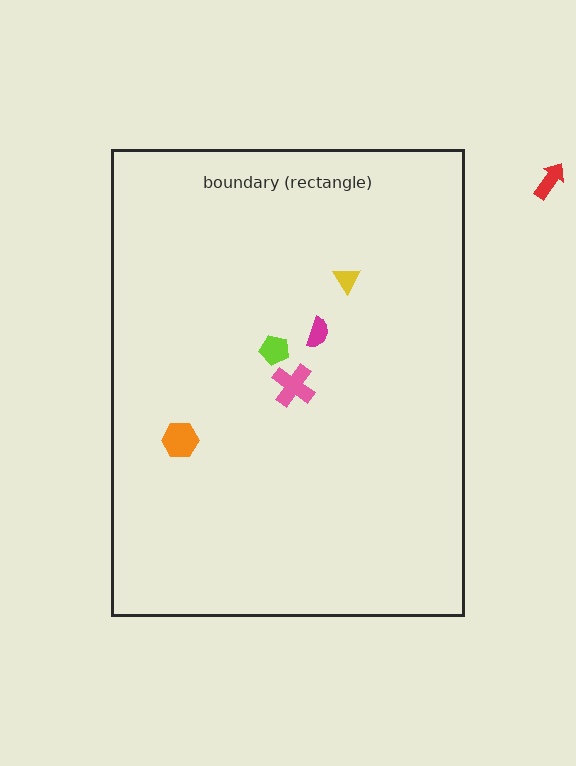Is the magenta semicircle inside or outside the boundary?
Inside.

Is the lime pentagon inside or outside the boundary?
Inside.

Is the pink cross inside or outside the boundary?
Inside.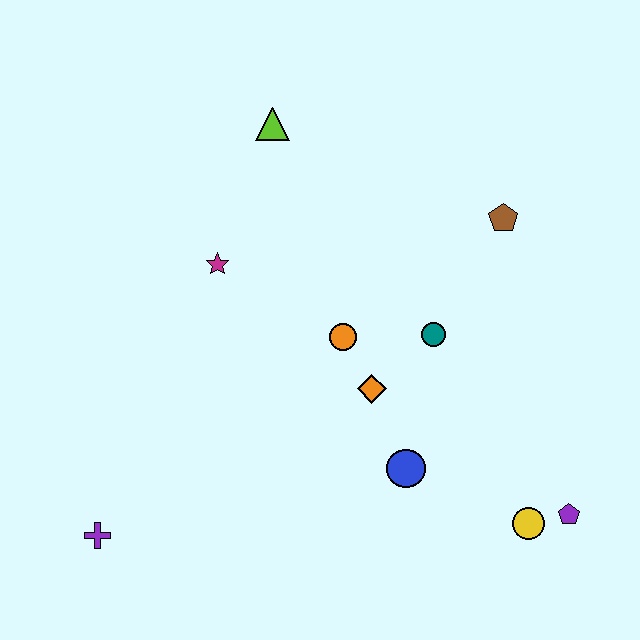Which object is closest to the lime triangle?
The magenta star is closest to the lime triangle.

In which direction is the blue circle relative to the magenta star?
The blue circle is below the magenta star.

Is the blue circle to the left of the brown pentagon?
Yes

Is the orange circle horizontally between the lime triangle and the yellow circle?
Yes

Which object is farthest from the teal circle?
The purple cross is farthest from the teal circle.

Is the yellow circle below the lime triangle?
Yes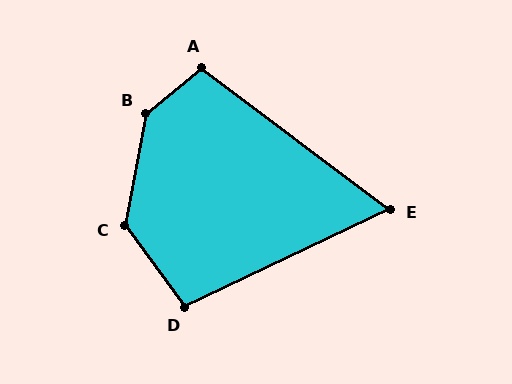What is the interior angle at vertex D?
Approximately 101 degrees (obtuse).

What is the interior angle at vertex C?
Approximately 133 degrees (obtuse).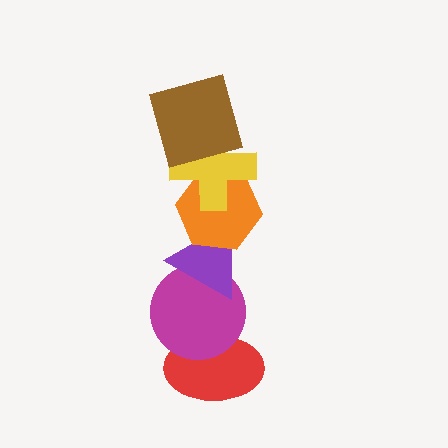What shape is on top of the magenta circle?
The purple triangle is on top of the magenta circle.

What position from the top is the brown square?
The brown square is 1st from the top.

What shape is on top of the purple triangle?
The orange hexagon is on top of the purple triangle.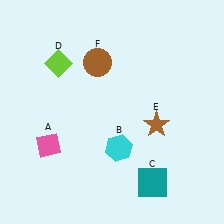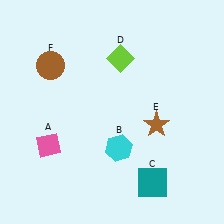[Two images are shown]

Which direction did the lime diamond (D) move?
The lime diamond (D) moved right.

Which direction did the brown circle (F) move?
The brown circle (F) moved left.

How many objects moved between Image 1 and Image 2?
2 objects moved between the two images.